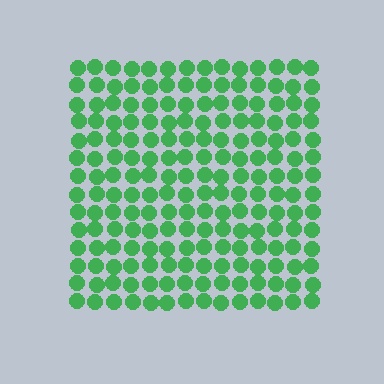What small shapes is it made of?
It is made of small circles.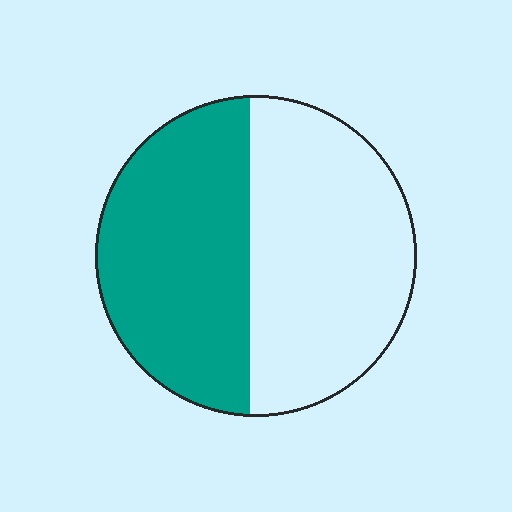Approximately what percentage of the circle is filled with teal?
Approximately 50%.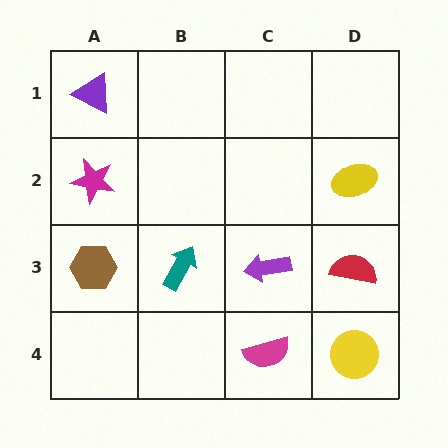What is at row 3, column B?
A teal arrow.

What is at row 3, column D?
A red semicircle.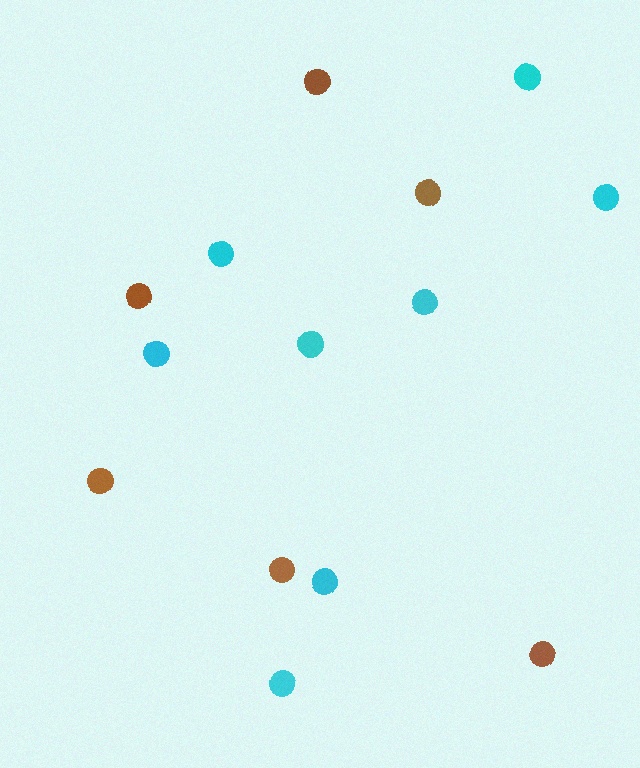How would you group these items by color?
There are 2 groups: one group of cyan circles (8) and one group of brown circles (6).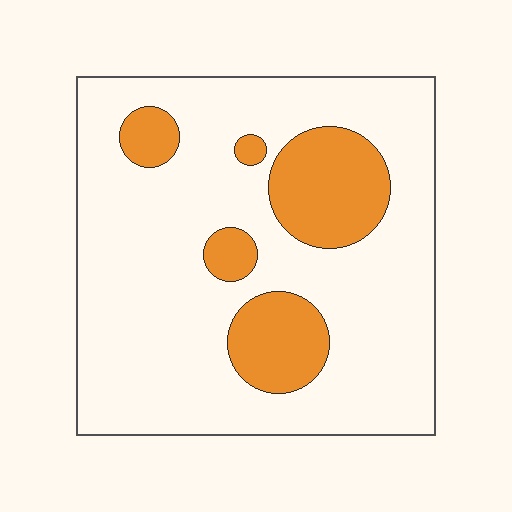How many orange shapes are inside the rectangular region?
5.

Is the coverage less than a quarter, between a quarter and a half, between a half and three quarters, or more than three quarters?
Less than a quarter.